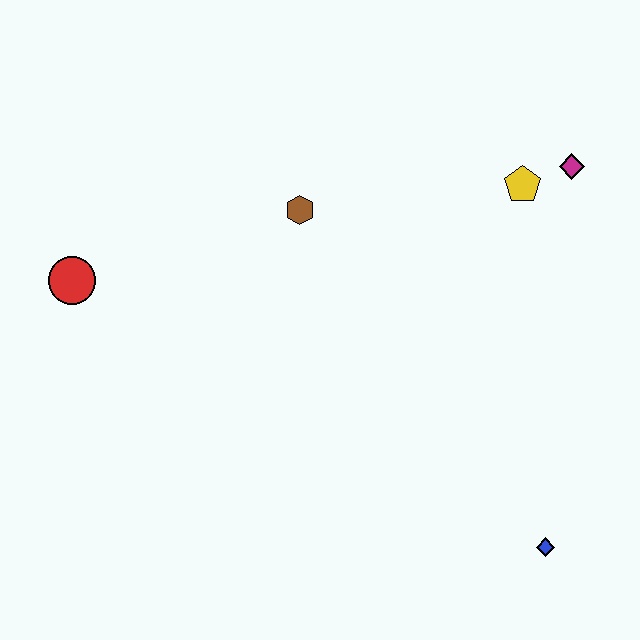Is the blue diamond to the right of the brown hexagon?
Yes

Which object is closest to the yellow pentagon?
The magenta diamond is closest to the yellow pentagon.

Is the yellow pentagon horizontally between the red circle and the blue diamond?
Yes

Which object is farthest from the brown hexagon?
The blue diamond is farthest from the brown hexagon.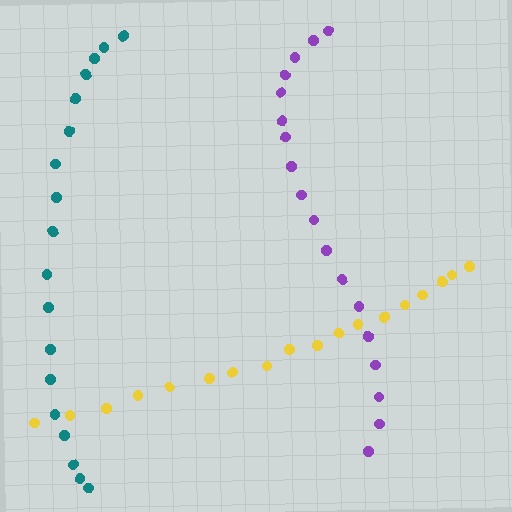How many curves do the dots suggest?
There are 3 distinct paths.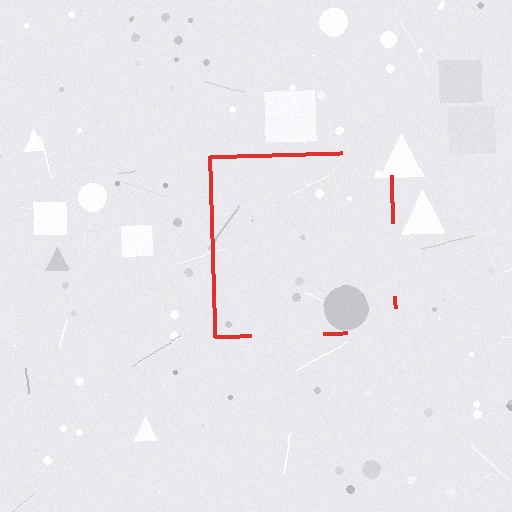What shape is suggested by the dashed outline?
The dashed outline suggests a square.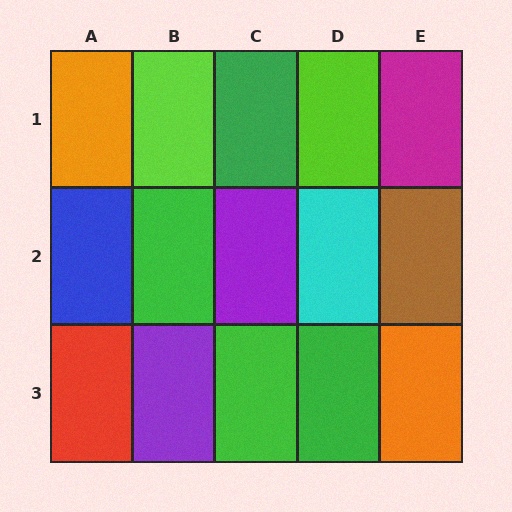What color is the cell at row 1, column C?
Green.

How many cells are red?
1 cell is red.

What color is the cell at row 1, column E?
Magenta.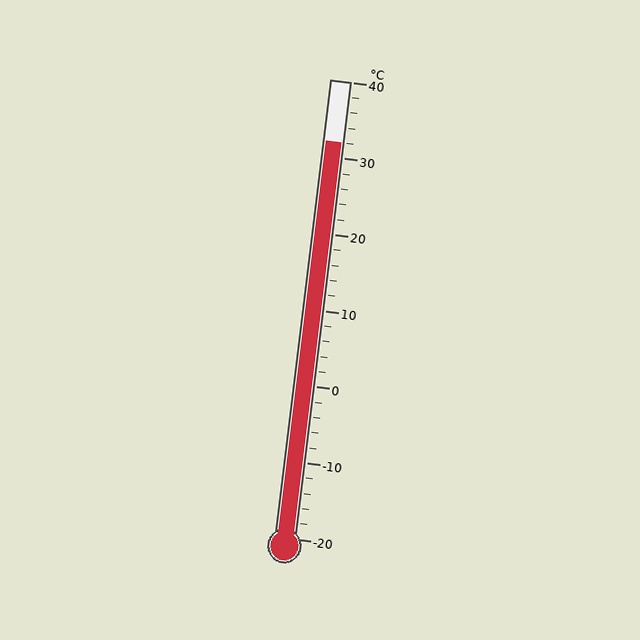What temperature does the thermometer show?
The thermometer shows approximately 32°C.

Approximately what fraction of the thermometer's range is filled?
The thermometer is filled to approximately 85% of its range.